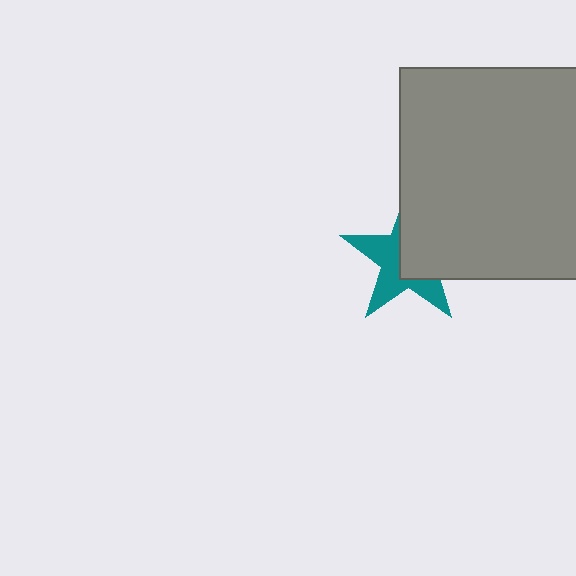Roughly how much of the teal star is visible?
About half of it is visible (roughly 51%).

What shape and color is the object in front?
The object in front is a gray square.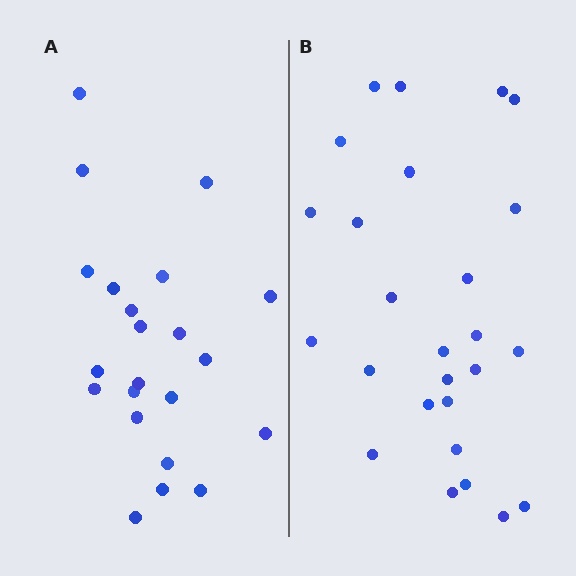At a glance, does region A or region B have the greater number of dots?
Region B (the right region) has more dots.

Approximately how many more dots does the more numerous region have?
Region B has about 4 more dots than region A.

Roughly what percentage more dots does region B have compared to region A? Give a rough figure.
About 20% more.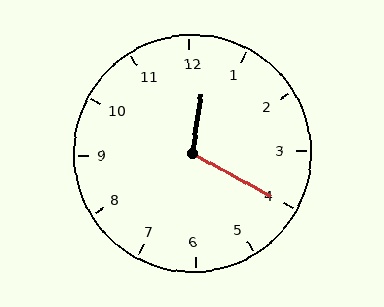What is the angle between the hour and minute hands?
Approximately 110 degrees.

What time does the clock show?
12:20.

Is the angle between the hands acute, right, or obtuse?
It is obtuse.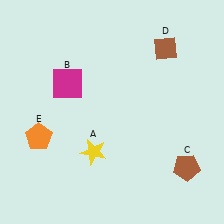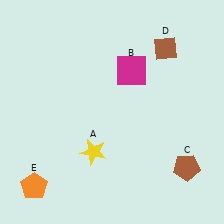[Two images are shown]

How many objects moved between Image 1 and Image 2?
2 objects moved between the two images.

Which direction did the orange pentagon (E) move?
The orange pentagon (E) moved down.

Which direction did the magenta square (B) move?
The magenta square (B) moved right.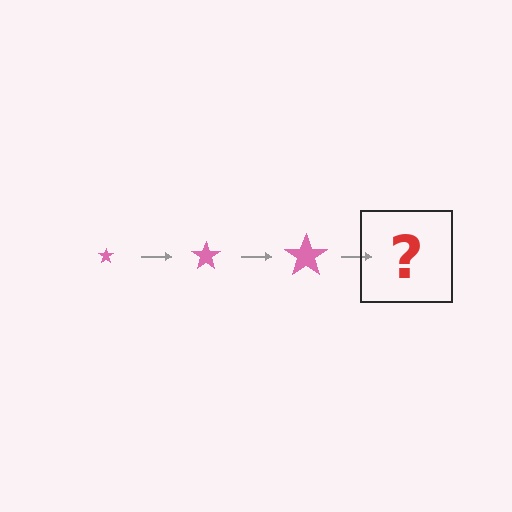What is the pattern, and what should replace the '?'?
The pattern is that the star gets progressively larger each step. The '?' should be a pink star, larger than the previous one.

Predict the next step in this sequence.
The next step is a pink star, larger than the previous one.